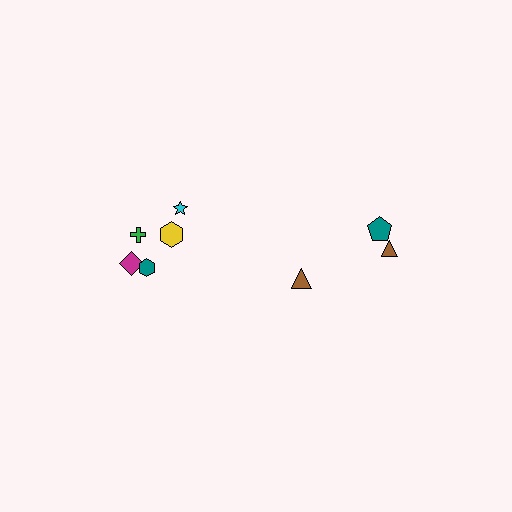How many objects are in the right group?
There are 3 objects.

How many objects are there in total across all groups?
There are 8 objects.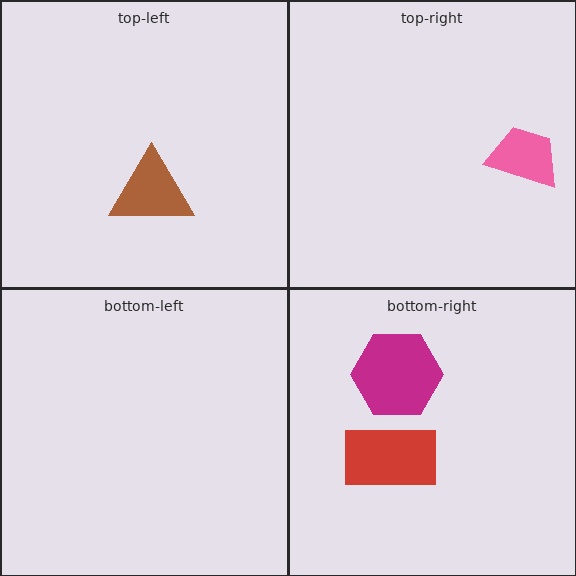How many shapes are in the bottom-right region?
2.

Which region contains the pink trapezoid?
The top-right region.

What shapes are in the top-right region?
The pink trapezoid.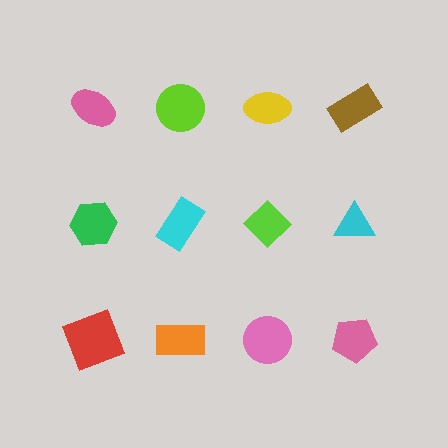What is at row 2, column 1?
A green hexagon.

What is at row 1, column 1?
A pink ellipse.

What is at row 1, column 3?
A yellow ellipse.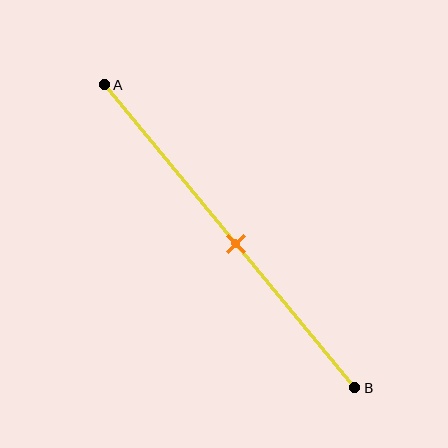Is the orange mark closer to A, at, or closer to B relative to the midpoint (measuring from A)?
The orange mark is approximately at the midpoint of segment AB.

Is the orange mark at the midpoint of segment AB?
Yes, the mark is approximately at the midpoint.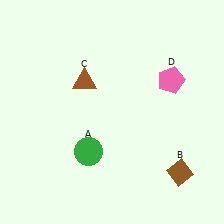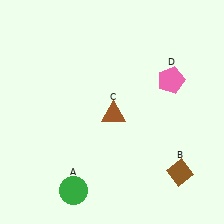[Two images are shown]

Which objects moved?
The objects that moved are: the green circle (A), the brown triangle (C).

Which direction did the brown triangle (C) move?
The brown triangle (C) moved down.